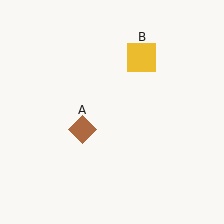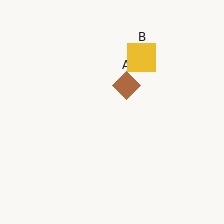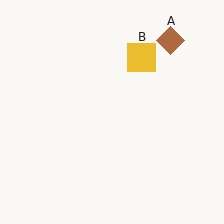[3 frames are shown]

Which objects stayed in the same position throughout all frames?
Yellow square (object B) remained stationary.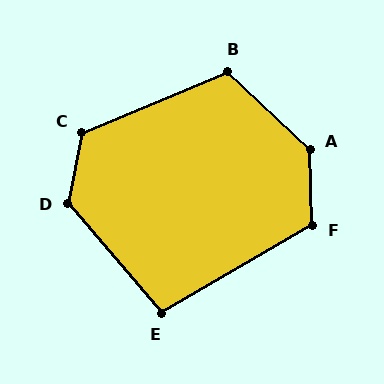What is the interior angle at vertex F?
Approximately 118 degrees (obtuse).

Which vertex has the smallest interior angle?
E, at approximately 100 degrees.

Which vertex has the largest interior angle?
A, at approximately 135 degrees.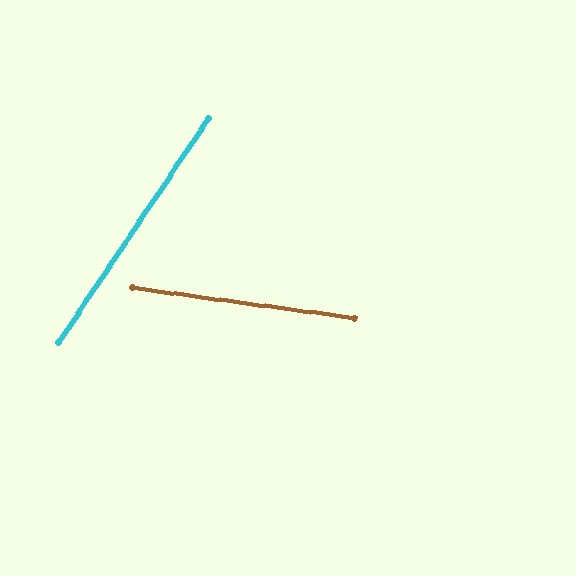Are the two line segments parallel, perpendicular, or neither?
Neither parallel nor perpendicular — they differ by about 64°.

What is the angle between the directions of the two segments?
Approximately 64 degrees.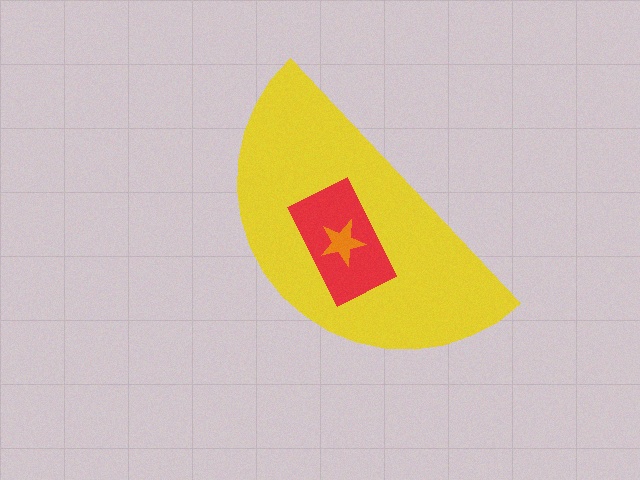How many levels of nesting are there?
3.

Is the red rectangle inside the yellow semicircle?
Yes.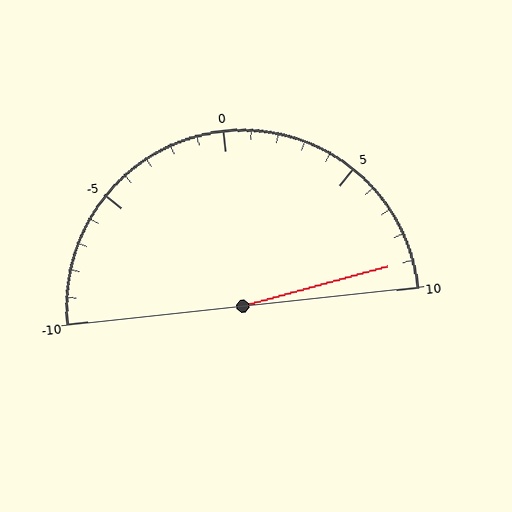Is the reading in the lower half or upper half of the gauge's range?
The reading is in the upper half of the range (-10 to 10).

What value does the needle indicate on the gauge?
The needle indicates approximately 9.